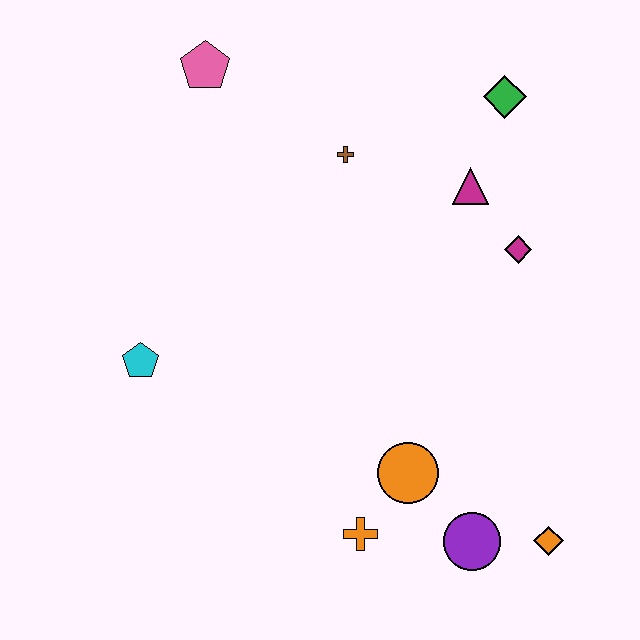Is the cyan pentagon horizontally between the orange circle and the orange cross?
No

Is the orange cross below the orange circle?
Yes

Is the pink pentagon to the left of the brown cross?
Yes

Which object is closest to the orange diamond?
The purple circle is closest to the orange diamond.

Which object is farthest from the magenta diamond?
The cyan pentagon is farthest from the magenta diamond.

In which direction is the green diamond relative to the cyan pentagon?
The green diamond is to the right of the cyan pentagon.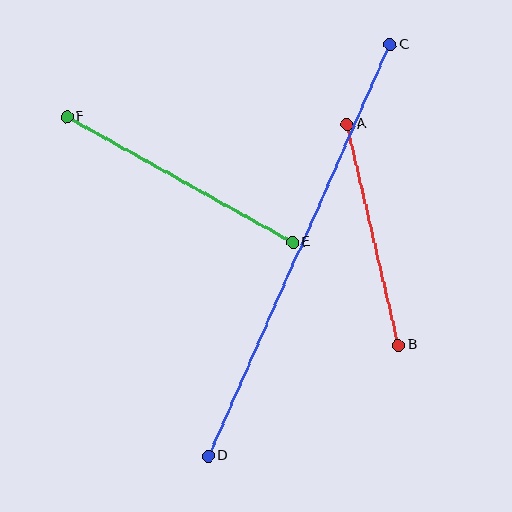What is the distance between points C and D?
The distance is approximately 450 pixels.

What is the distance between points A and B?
The distance is approximately 226 pixels.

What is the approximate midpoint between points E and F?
The midpoint is at approximately (180, 179) pixels.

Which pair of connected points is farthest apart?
Points C and D are farthest apart.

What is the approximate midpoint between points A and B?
The midpoint is at approximately (373, 235) pixels.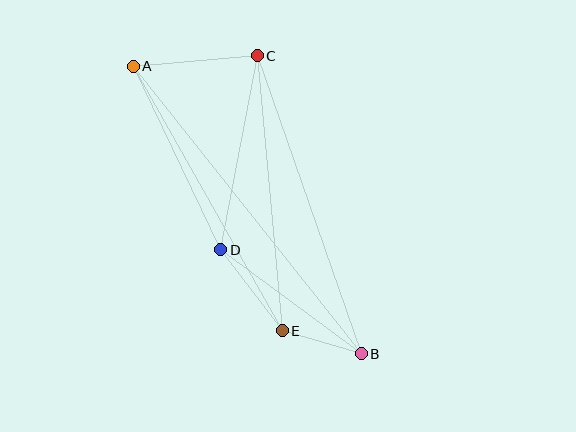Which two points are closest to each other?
Points B and E are closest to each other.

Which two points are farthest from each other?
Points A and B are farthest from each other.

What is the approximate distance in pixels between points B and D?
The distance between B and D is approximately 174 pixels.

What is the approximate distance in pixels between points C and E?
The distance between C and E is approximately 276 pixels.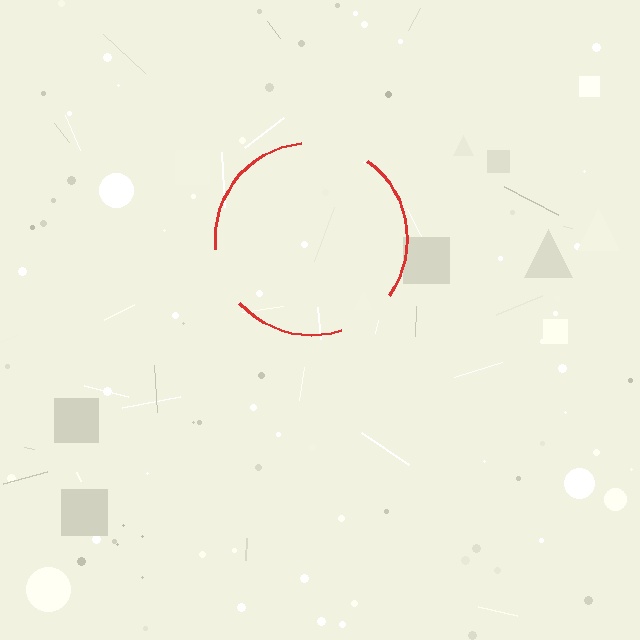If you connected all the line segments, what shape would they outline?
They would outline a circle.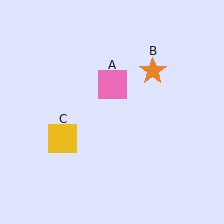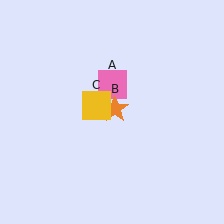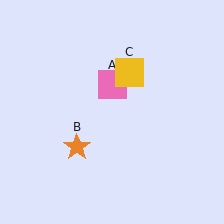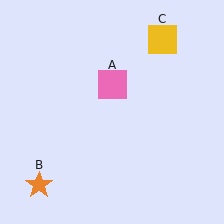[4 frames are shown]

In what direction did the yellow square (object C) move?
The yellow square (object C) moved up and to the right.